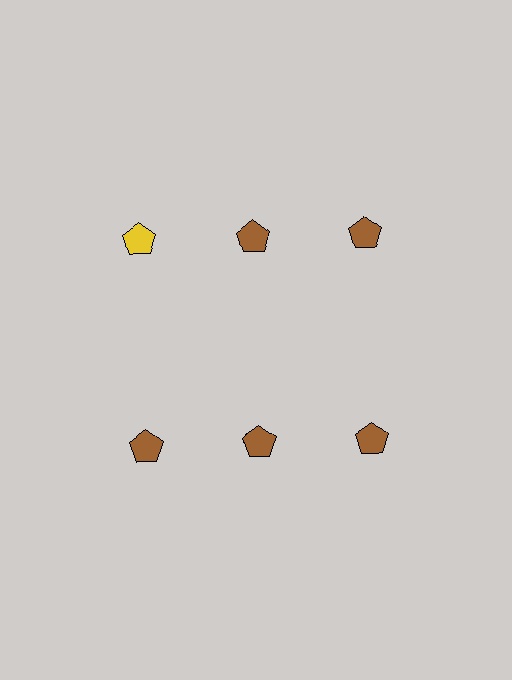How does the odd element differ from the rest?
It has a different color: yellow instead of brown.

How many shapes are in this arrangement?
There are 6 shapes arranged in a grid pattern.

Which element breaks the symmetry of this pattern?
The yellow pentagon in the top row, leftmost column breaks the symmetry. All other shapes are brown pentagons.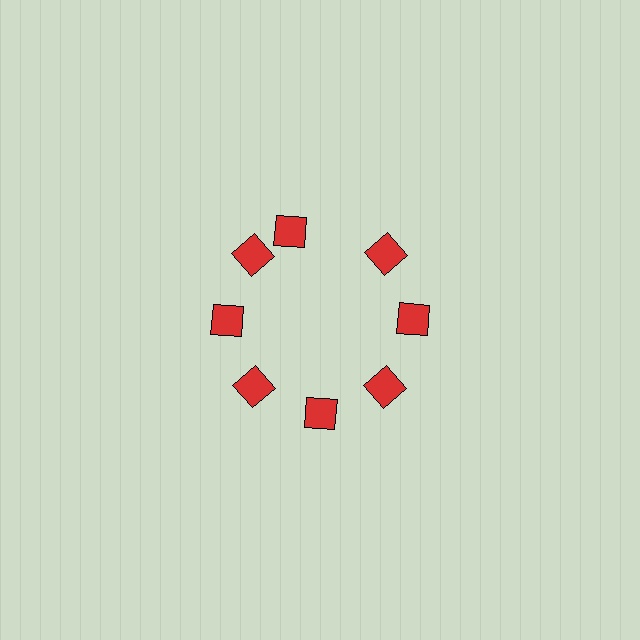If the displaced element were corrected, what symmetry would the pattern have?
It would have 8-fold rotational symmetry — the pattern would map onto itself every 45 degrees.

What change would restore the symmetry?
The symmetry would be restored by rotating it back into even spacing with its neighbors so that all 8 diamonds sit at equal angles and equal distance from the center.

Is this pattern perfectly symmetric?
No. The 8 red diamonds are arranged in a ring, but one element near the 12 o'clock position is rotated out of alignment along the ring, breaking the 8-fold rotational symmetry.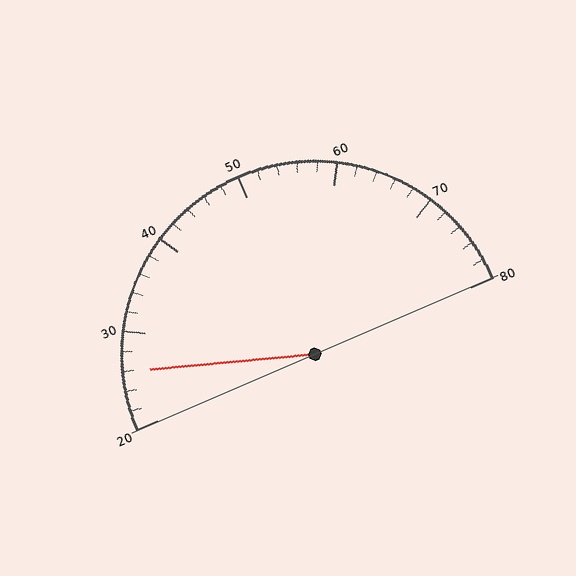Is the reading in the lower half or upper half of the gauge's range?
The reading is in the lower half of the range (20 to 80).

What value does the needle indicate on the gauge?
The needle indicates approximately 26.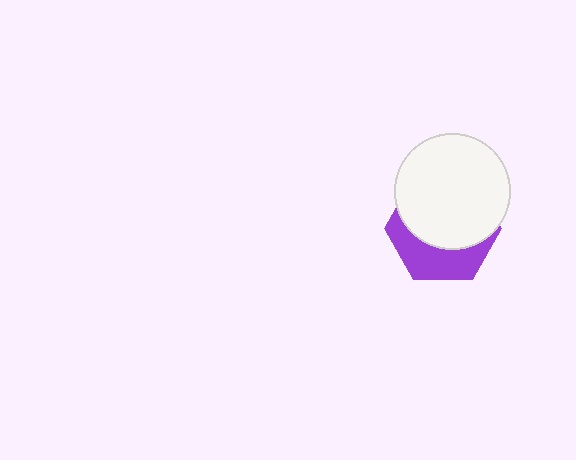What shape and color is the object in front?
The object in front is a white circle.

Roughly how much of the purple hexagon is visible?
A small part of it is visible (roughly 38%).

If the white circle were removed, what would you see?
You would see the complete purple hexagon.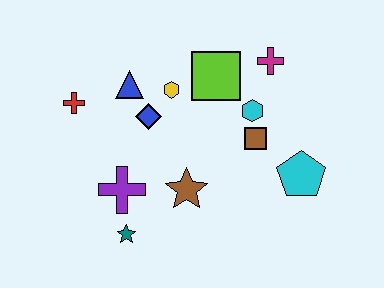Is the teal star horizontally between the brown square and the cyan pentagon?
No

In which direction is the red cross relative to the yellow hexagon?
The red cross is to the left of the yellow hexagon.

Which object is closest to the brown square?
The cyan hexagon is closest to the brown square.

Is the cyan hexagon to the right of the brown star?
Yes